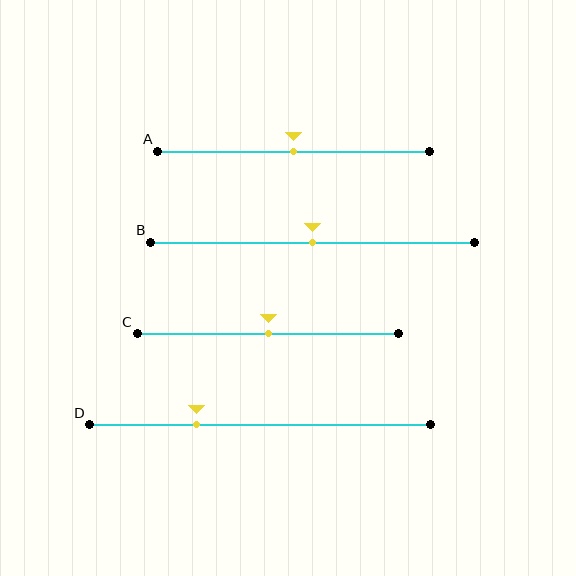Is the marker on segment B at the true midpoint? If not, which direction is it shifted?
Yes, the marker on segment B is at the true midpoint.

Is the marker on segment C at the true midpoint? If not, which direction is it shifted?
Yes, the marker on segment C is at the true midpoint.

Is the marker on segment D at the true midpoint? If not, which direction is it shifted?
No, the marker on segment D is shifted to the left by about 19% of the segment length.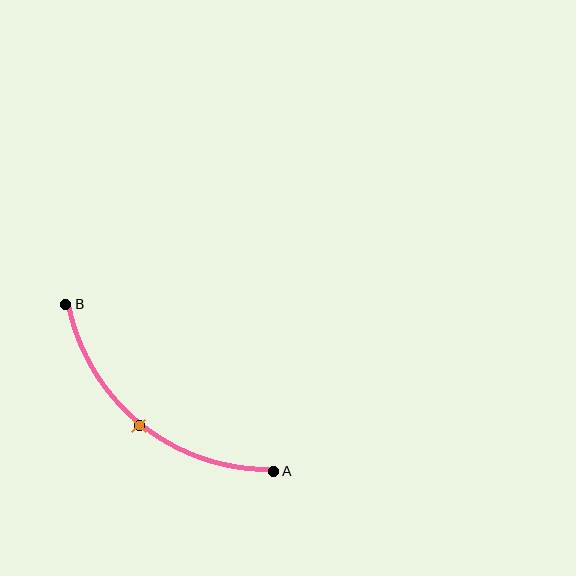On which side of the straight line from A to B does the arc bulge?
The arc bulges below and to the left of the straight line connecting A and B.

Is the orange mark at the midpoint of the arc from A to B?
Yes. The orange mark lies on the arc at equal arc-length from both A and B — it is the arc midpoint.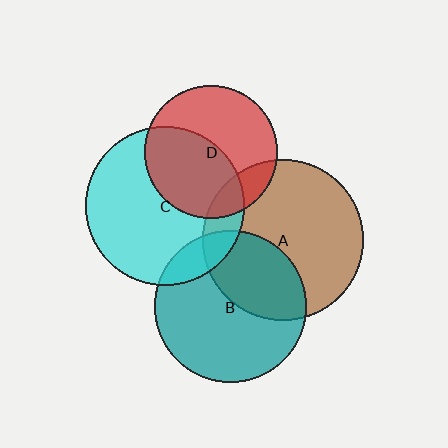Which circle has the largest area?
Circle A (brown).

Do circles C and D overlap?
Yes.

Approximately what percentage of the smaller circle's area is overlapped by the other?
Approximately 50%.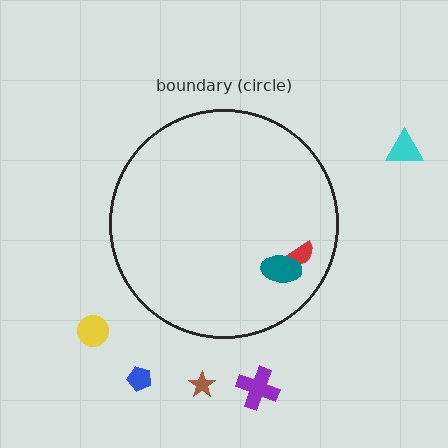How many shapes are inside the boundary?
2 inside, 5 outside.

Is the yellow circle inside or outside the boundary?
Outside.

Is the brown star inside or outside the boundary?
Outside.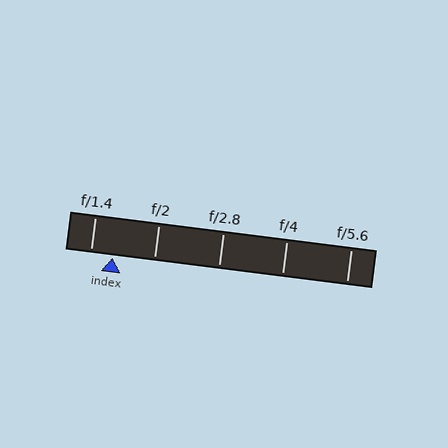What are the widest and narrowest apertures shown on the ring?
The widest aperture shown is f/1.4 and the narrowest is f/5.6.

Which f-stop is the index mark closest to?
The index mark is closest to f/1.4.